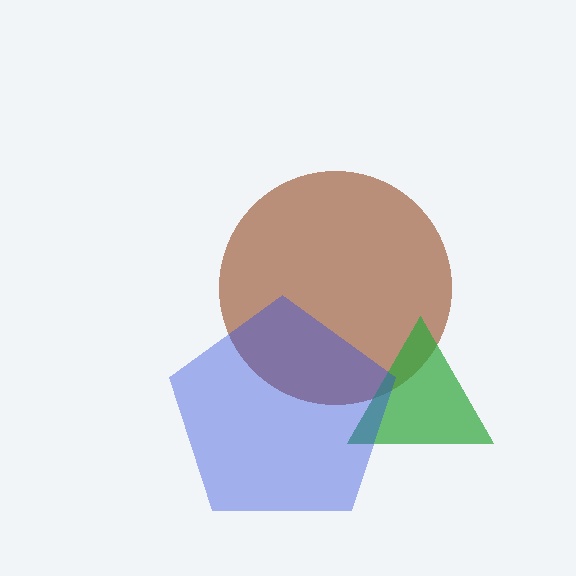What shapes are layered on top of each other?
The layered shapes are: a brown circle, a green triangle, a blue pentagon.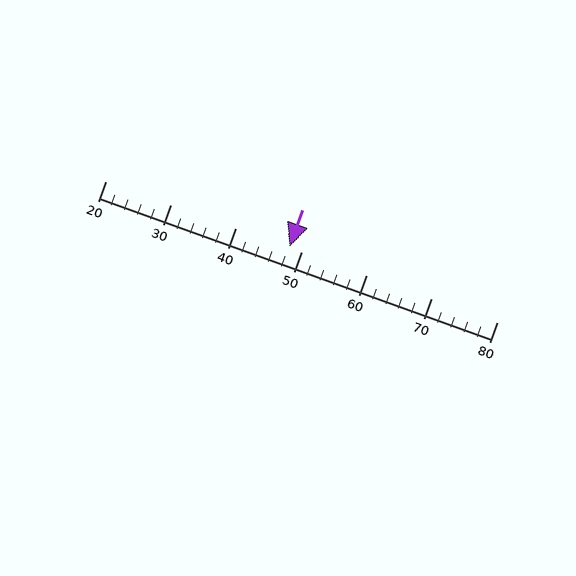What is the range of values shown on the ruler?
The ruler shows values from 20 to 80.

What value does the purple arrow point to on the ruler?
The purple arrow points to approximately 48.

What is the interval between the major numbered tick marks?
The major tick marks are spaced 10 units apart.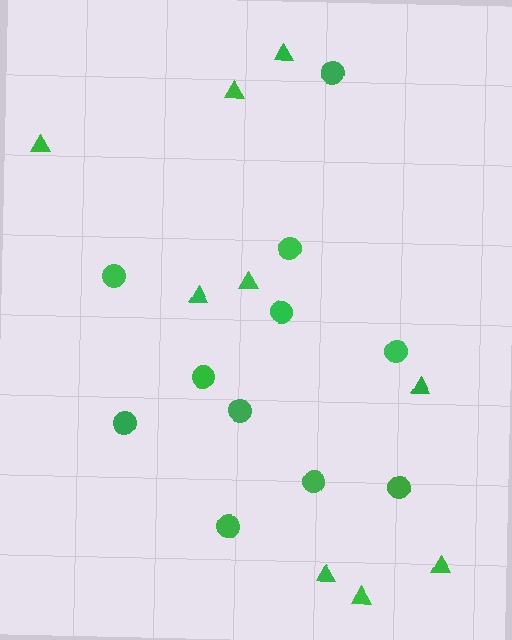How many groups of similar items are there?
There are 2 groups: one group of triangles (9) and one group of circles (11).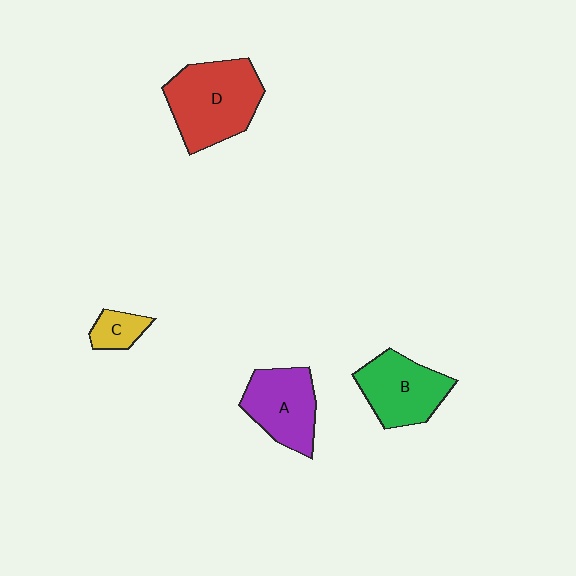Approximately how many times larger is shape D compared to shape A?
Approximately 1.4 times.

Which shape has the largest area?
Shape D (red).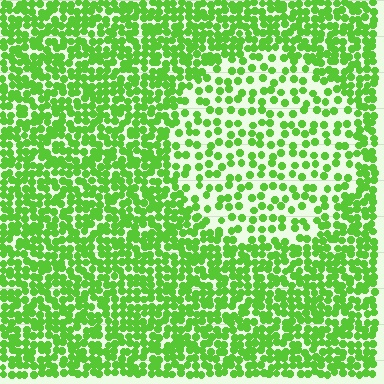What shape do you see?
I see a circle.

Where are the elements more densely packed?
The elements are more densely packed outside the circle boundary.